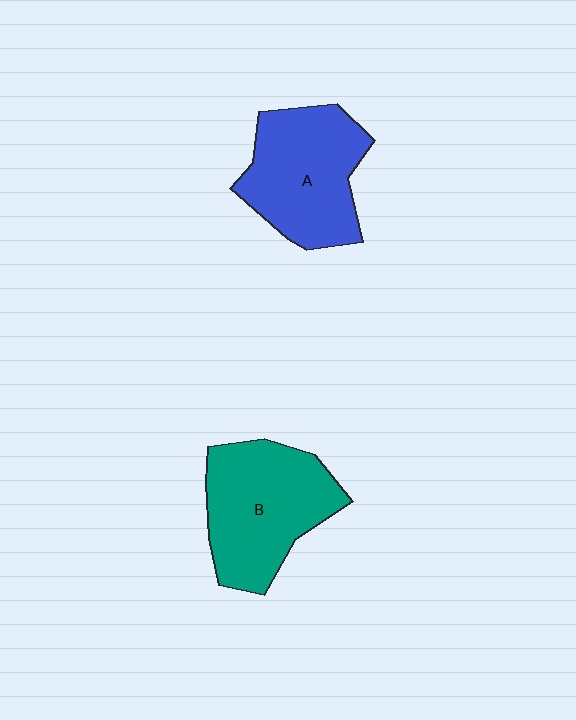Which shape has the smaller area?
Shape A (blue).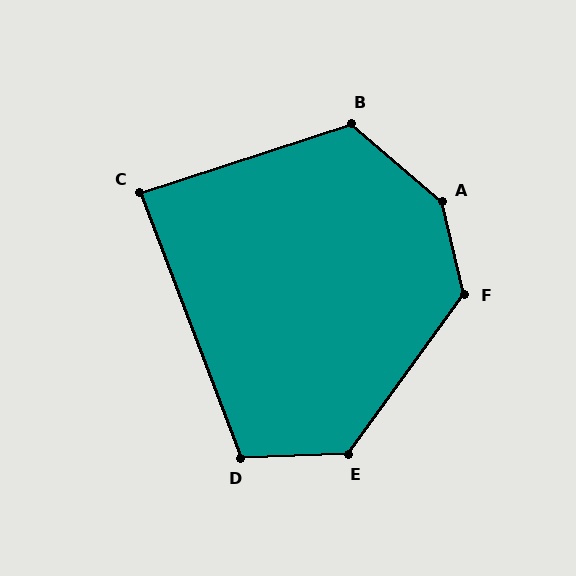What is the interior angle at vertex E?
Approximately 128 degrees (obtuse).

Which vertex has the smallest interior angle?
C, at approximately 87 degrees.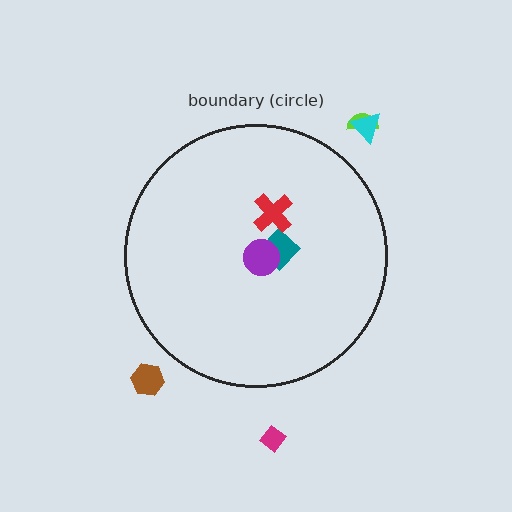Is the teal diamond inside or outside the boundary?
Inside.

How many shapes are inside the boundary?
3 inside, 4 outside.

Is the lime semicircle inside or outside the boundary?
Outside.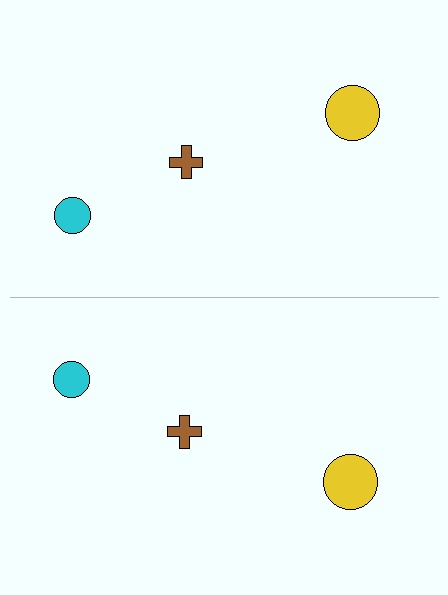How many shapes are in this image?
There are 6 shapes in this image.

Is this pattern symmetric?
Yes, this pattern has bilateral (reflection) symmetry.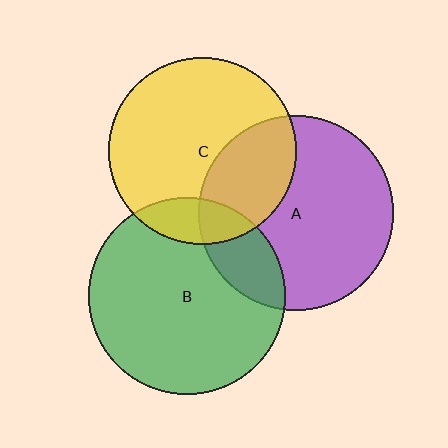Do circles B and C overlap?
Yes.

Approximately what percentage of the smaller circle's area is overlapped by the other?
Approximately 15%.